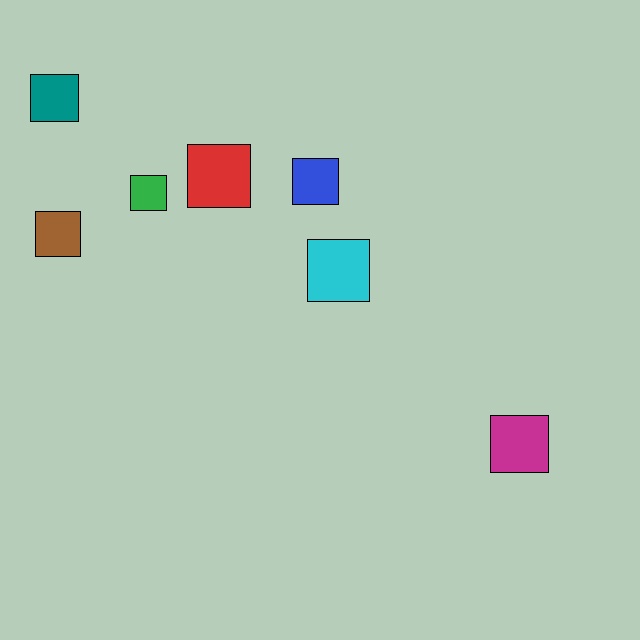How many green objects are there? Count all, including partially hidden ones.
There is 1 green object.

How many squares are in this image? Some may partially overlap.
There are 7 squares.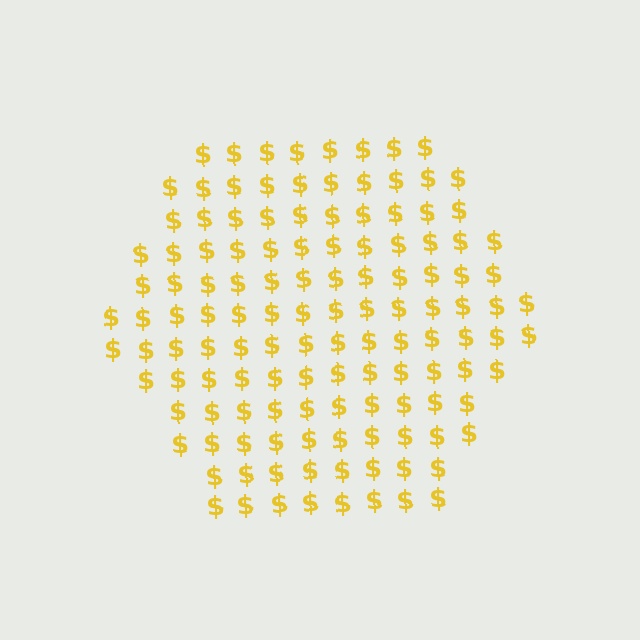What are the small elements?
The small elements are dollar signs.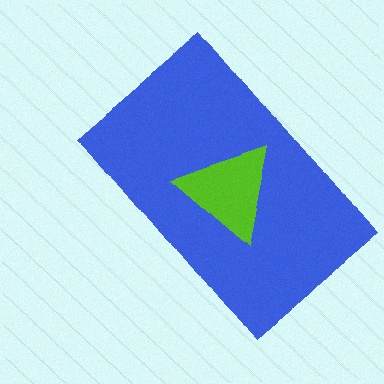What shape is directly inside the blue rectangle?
The lime triangle.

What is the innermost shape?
The lime triangle.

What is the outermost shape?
The blue rectangle.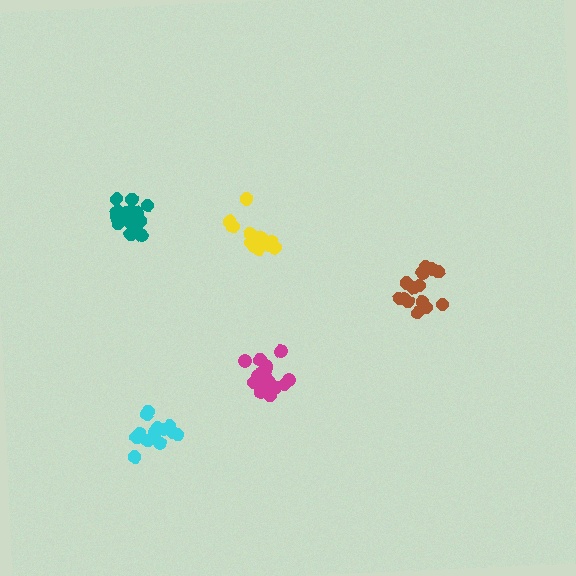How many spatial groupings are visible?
There are 5 spatial groupings.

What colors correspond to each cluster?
The clusters are colored: teal, brown, yellow, cyan, magenta.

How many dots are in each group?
Group 1: 17 dots, Group 2: 14 dots, Group 3: 13 dots, Group 4: 13 dots, Group 5: 16 dots (73 total).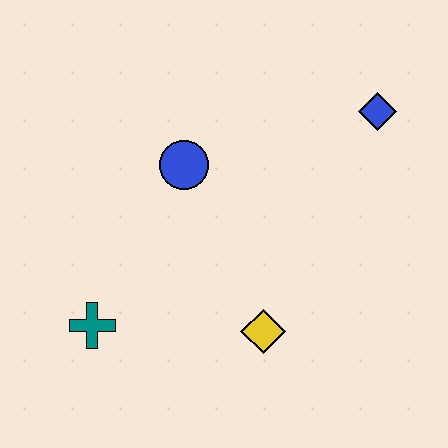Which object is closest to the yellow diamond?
The teal cross is closest to the yellow diamond.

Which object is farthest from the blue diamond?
The teal cross is farthest from the blue diamond.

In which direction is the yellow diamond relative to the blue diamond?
The yellow diamond is below the blue diamond.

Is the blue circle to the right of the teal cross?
Yes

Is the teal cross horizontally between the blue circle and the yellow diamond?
No